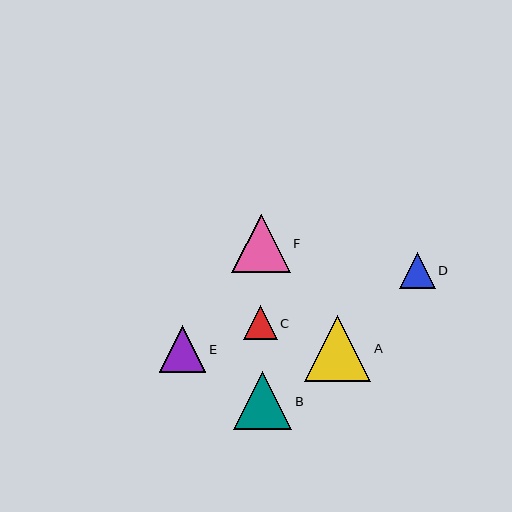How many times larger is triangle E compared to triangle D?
Triangle E is approximately 1.3 times the size of triangle D.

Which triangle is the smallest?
Triangle C is the smallest with a size of approximately 33 pixels.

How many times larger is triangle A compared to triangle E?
Triangle A is approximately 1.4 times the size of triangle E.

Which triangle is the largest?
Triangle A is the largest with a size of approximately 66 pixels.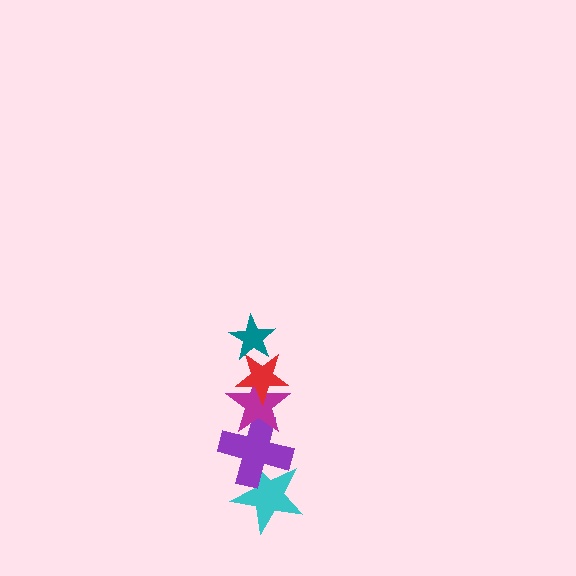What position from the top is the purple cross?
The purple cross is 4th from the top.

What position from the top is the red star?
The red star is 2nd from the top.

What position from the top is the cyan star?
The cyan star is 5th from the top.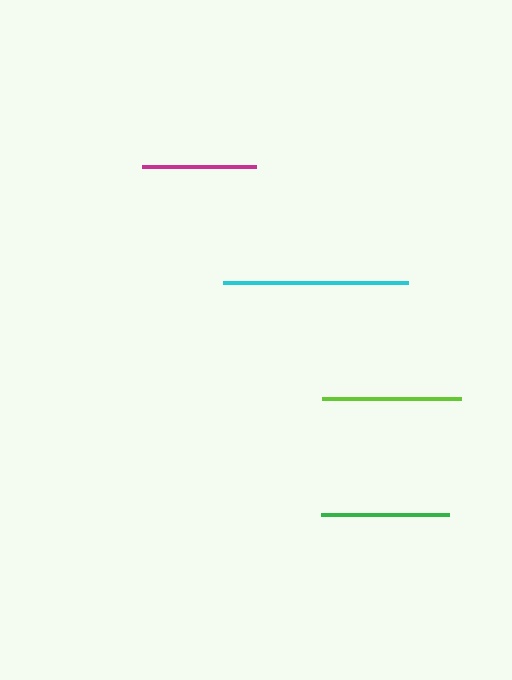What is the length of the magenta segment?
The magenta segment is approximately 114 pixels long.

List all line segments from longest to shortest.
From longest to shortest: cyan, lime, green, magenta.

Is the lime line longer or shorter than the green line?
The lime line is longer than the green line.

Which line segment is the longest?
The cyan line is the longest at approximately 185 pixels.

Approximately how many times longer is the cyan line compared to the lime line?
The cyan line is approximately 1.3 times the length of the lime line.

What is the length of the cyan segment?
The cyan segment is approximately 185 pixels long.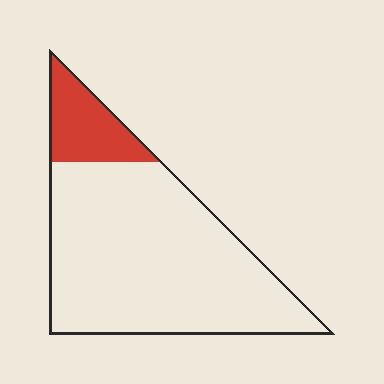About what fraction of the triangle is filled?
About one sixth (1/6).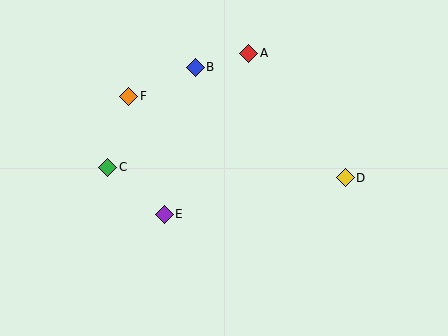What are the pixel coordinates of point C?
Point C is at (108, 167).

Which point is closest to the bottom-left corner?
Point C is closest to the bottom-left corner.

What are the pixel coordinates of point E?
Point E is at (164, 214).